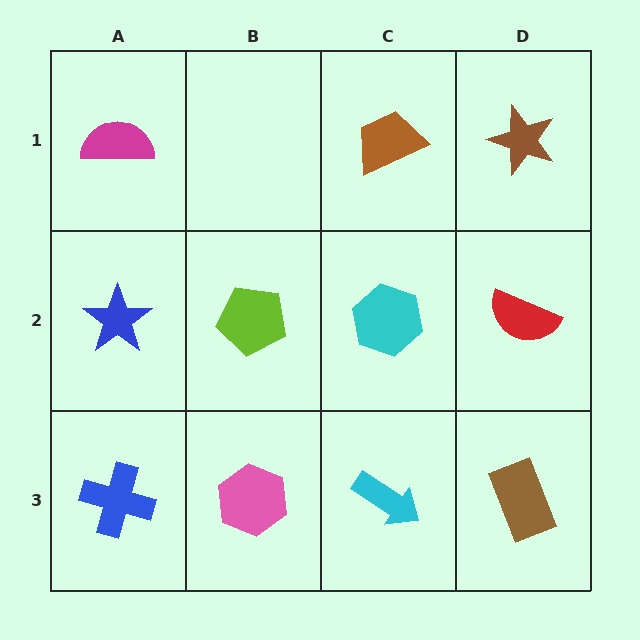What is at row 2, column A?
A blue star.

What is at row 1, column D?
A brown star.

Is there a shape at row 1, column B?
No, that cell is empty.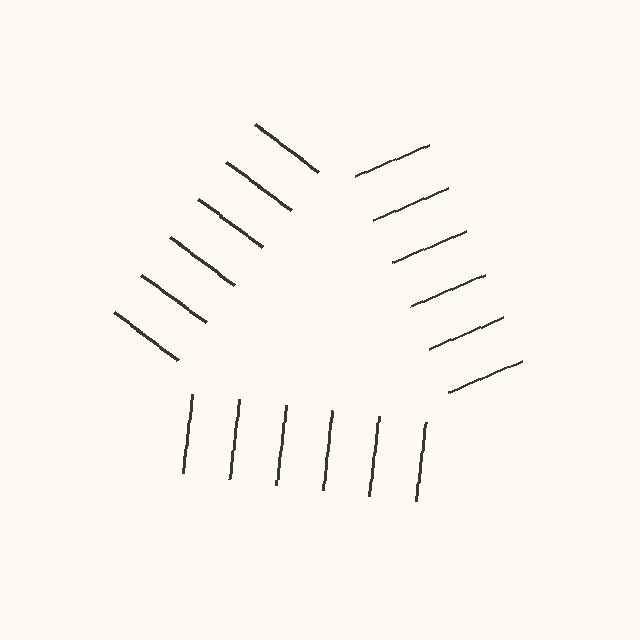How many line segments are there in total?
18 — 6 along each of the 3 edges.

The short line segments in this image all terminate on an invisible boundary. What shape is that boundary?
An illusory triangle — the line segments terminate on its edges but no continuous stroke is drawn.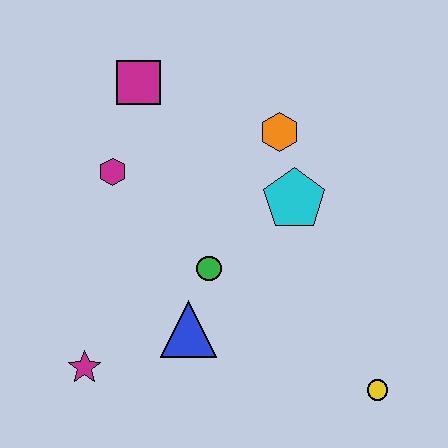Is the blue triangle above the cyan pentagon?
No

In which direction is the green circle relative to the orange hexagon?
The green circle is below the orange hexagon.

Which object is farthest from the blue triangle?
The magenta square is farthest from the blue triangle.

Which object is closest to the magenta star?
The blue triangle is closest to the magenta star.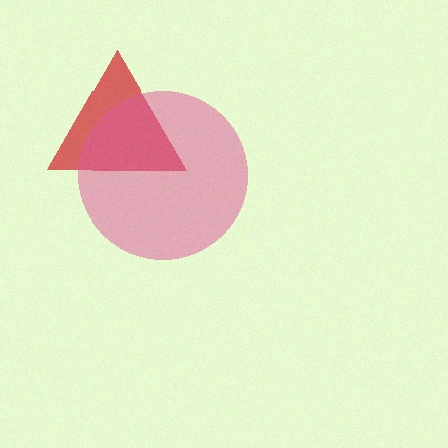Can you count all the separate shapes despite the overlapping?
Yes, there are 2 separate shapes.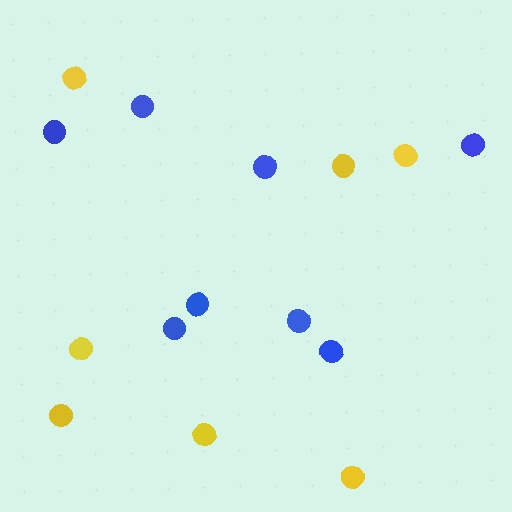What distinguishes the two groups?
There are 2 groups: one group of yellow circles (7) and one group of blue circles (8).